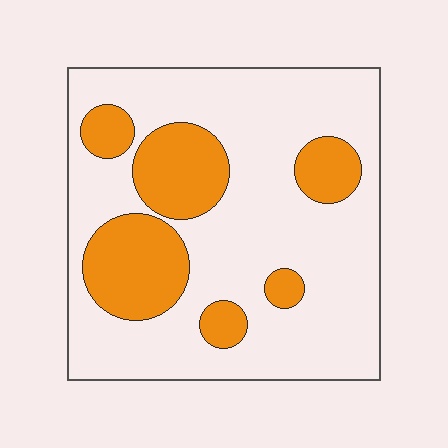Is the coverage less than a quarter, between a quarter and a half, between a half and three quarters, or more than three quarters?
Between a quarter and a half.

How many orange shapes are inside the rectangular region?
6.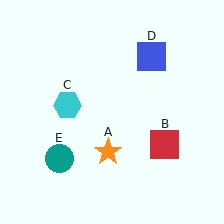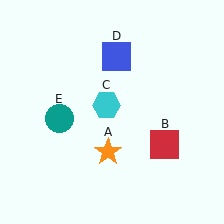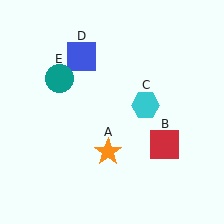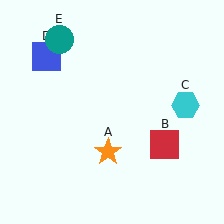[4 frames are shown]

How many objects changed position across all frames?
3 objects changed position: cyan hexagon (object C), blue square (object D), teal circle (object E).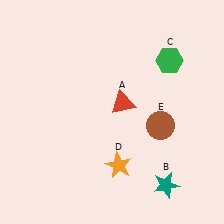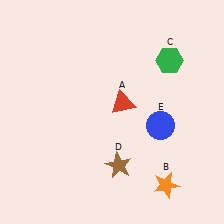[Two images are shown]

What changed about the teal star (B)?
In Image 1, B is teal. In Image 2, it changed to orange.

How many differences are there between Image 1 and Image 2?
There are 3 differences between the two images.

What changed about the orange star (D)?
In Image 1, D is orange. In Image 2, it changed to brown.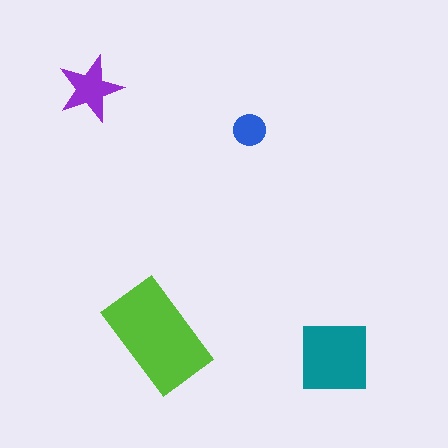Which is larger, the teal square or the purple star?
The teal square.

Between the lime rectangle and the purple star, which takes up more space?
The lime rectangle.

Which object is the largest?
The lime rectangle.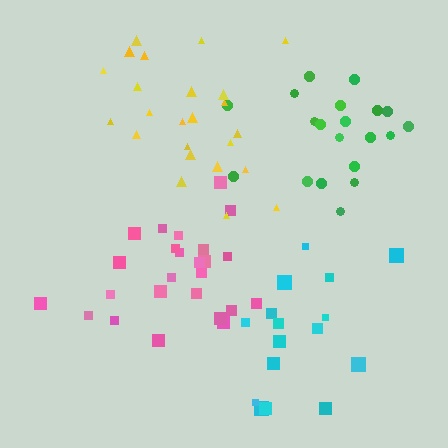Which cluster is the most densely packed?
Green.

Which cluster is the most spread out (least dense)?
Cyan.